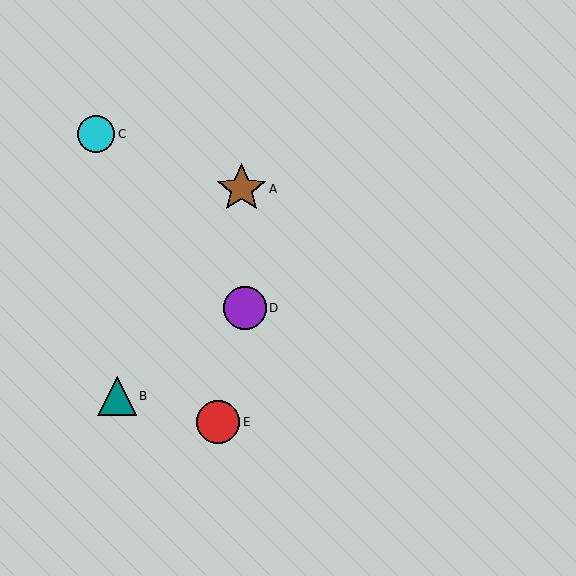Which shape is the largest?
The brown star (labeled A) is the largest.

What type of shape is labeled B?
Shape B is a teal triangle.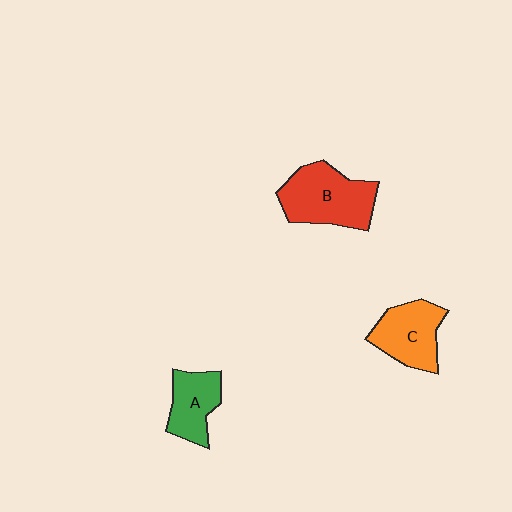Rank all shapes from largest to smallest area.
From largest to smallest: B (red), C (orange), A (green).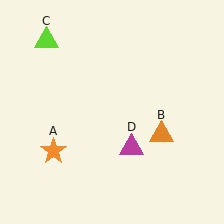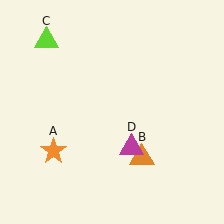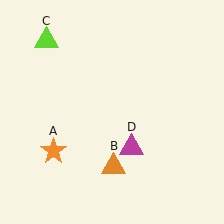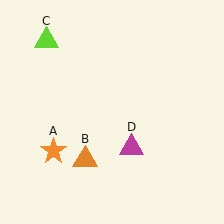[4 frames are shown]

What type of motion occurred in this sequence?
The orange triangle (object B) rotated clockwise around the center of the scene.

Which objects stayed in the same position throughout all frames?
Orange star (object A) and lime triangle (object C) and magenta triangle (object D) remained stationary.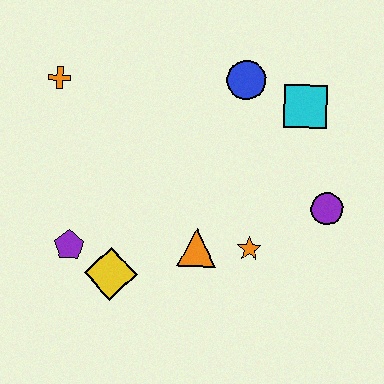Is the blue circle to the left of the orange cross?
No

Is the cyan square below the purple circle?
No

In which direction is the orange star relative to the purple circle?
The orange star is to the left of the purple circle.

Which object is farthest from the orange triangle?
The orange cross is farthest from the orange triangle.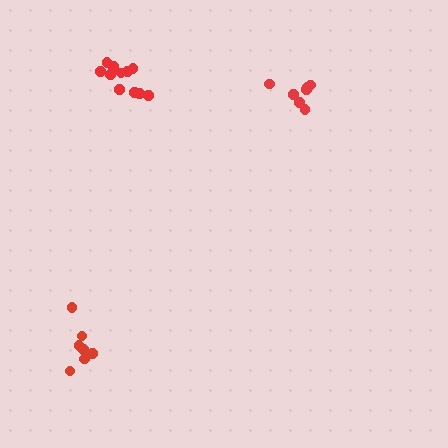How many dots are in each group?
Group 1: 7 dots, Group 2: 11 dots, Group 3: 7 dots (25 total).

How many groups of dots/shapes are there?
There are 3 groups.